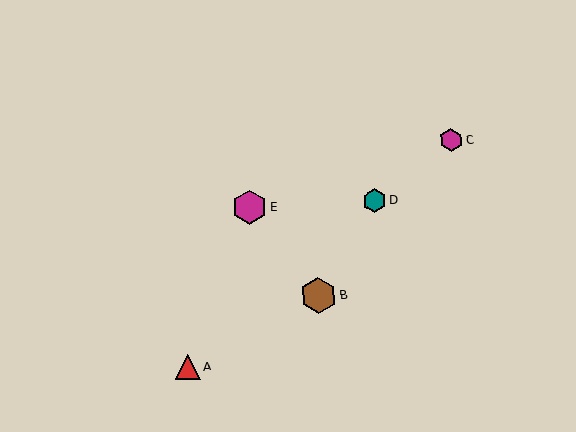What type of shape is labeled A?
Shape A is a red triangle.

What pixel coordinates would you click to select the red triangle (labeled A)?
Click at (188, 366) to select the red triangle A.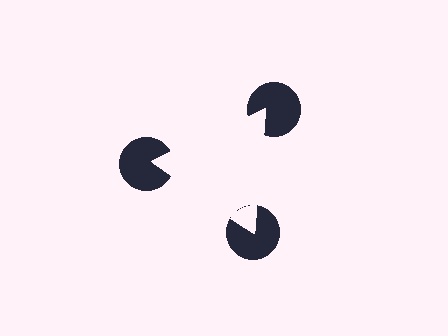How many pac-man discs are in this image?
There are 3 — one at each vertex of the illusory triangle.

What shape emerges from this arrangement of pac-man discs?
An illusory triangle — its edges are inferred from the aligned wedge cuts in the pac-man discs, not physically drawn.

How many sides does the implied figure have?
3 sides.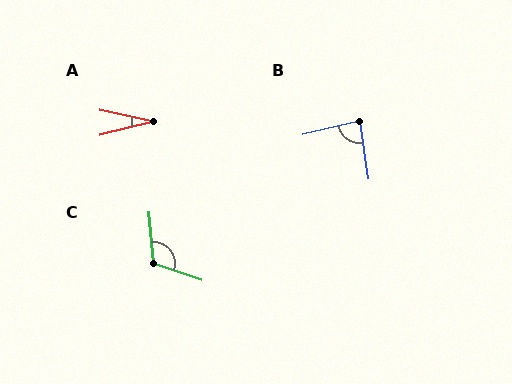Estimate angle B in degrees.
Approximately 84 degrees.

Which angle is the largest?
C, at approximately 114 degrees.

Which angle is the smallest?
A, at approximately 26 degrees.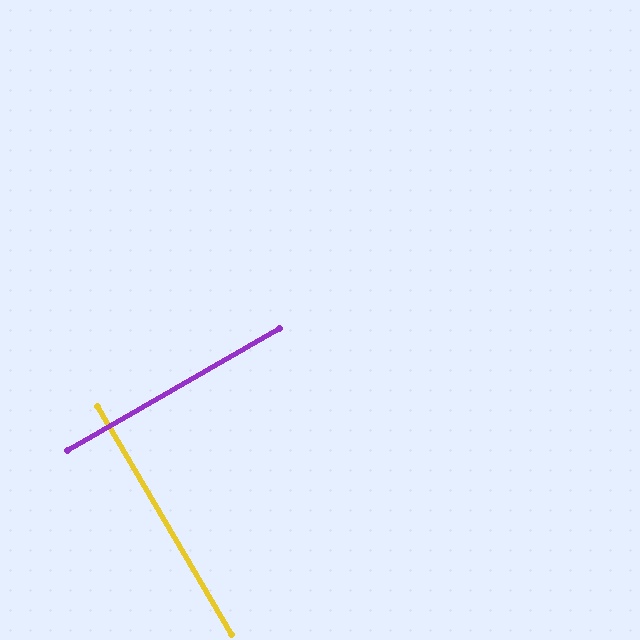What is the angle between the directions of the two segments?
Approximately 89 degrees.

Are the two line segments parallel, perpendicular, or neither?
Perpendicular — they meet at approximately 89°.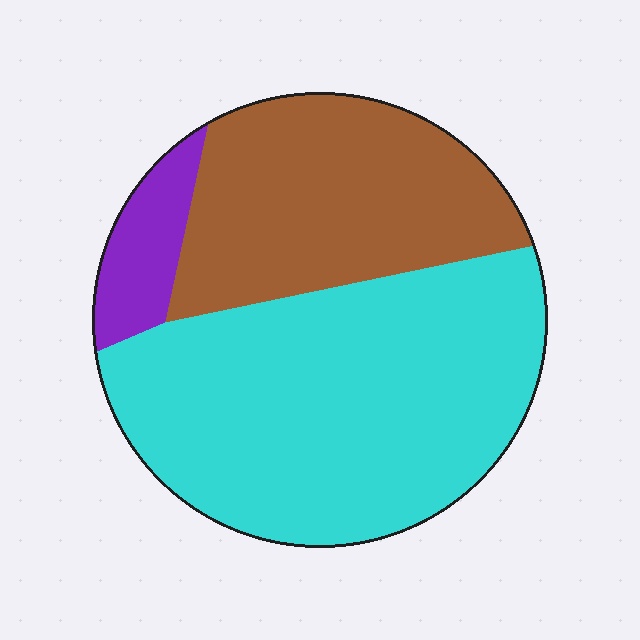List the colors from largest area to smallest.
From largest to smallest: cyan, brown, purple.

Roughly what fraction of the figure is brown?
Brown covers roughly 35% of the figure.